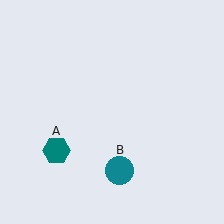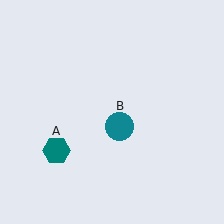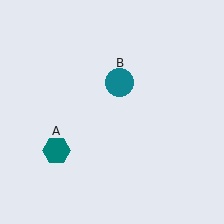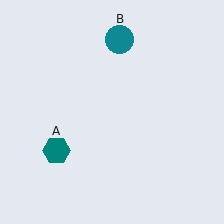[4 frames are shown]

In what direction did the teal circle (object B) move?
The teal circle (object B) moved up.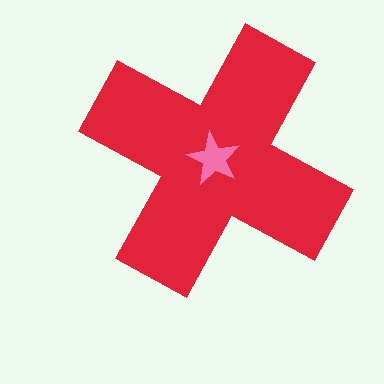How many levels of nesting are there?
2.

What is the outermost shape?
The red cross.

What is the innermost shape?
The pink star.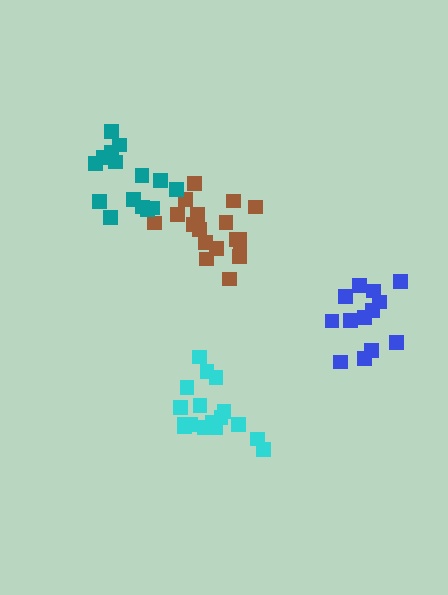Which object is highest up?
The teal cluster is topmost.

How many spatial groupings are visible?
There are 4 spatial groupings.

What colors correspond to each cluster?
The clusters are colored: brown, blue, cyan, teal.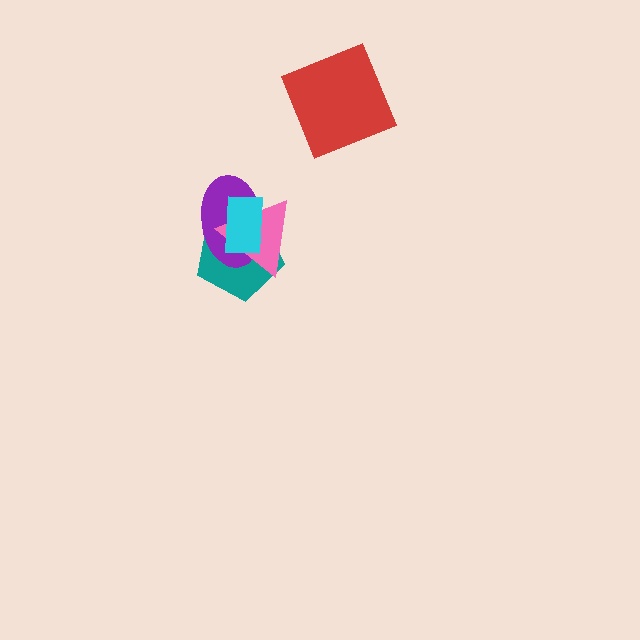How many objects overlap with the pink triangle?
3 objects overlap with the pink triangle.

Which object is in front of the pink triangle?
The cyan rectangle is in front of the pink triangle.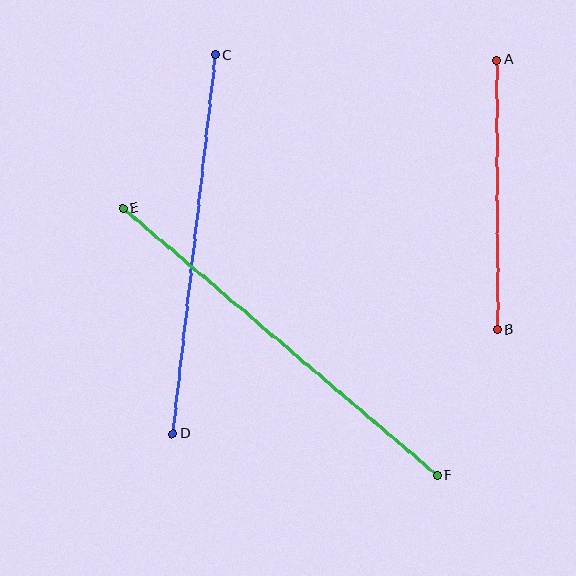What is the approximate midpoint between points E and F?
The midpoint is at approximately (280, 342) pixels.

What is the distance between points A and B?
The distance is approximately 270 pixels.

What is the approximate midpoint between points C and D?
The midpoint is at approximately (194, 244) pixels.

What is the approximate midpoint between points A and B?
The midpoint is at approximately (497, 195) pixels.